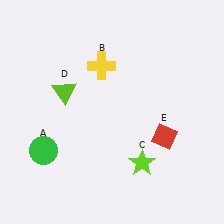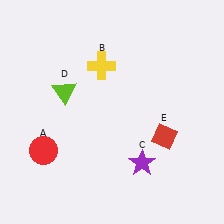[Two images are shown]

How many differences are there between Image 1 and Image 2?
There are 2 differences between the two images.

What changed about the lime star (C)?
In Image 1, C is lime. In Image 2, it changed to purple.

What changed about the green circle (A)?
In Image 1, A is green. In Image 2, it changed to red.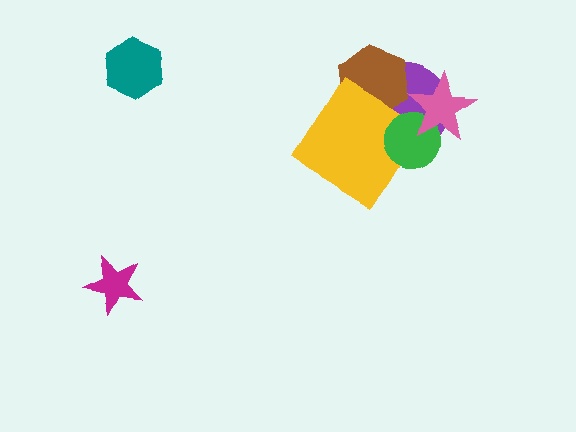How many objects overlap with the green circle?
3 objects overlap with the green circle.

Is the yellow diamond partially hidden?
Yes, it is partially covered by another shape.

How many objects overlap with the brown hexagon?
2 objects overlap with the brown hexagon.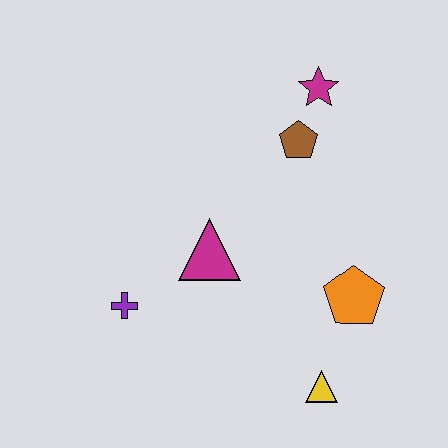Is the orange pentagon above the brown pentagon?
No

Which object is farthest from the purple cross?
The magenta star is farthest from the purple cross.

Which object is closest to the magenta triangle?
The purple cross is closest to the magenta triangle.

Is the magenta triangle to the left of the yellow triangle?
Yes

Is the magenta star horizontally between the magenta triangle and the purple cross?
No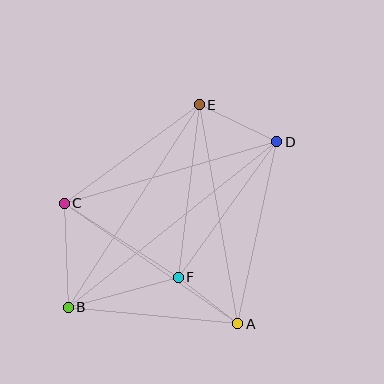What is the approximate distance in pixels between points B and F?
The distance between B and F is approximately 114 pixels.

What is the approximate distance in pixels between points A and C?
The distance between A and C is approximately 211 pixels.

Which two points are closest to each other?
Points A and F are closest to each other.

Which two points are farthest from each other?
Points B and D are farthest from each other.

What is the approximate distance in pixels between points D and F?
The distance between D and F is approximately 168 pixels.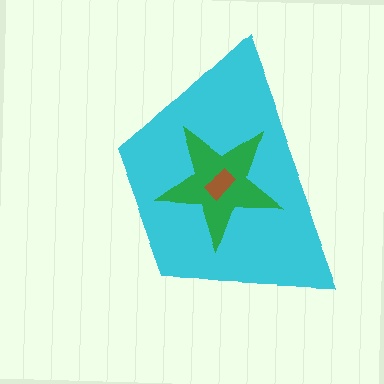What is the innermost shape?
The brown rectangle.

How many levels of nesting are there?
3.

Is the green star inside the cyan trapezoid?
Yes.